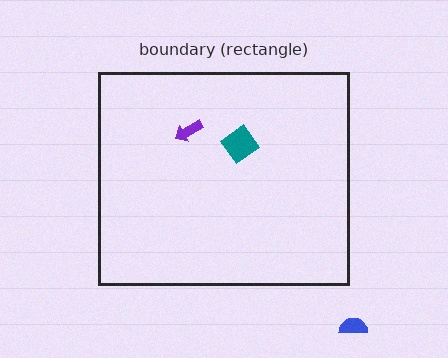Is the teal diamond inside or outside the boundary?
Inside.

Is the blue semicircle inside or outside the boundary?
Outside.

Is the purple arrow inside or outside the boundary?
Inside.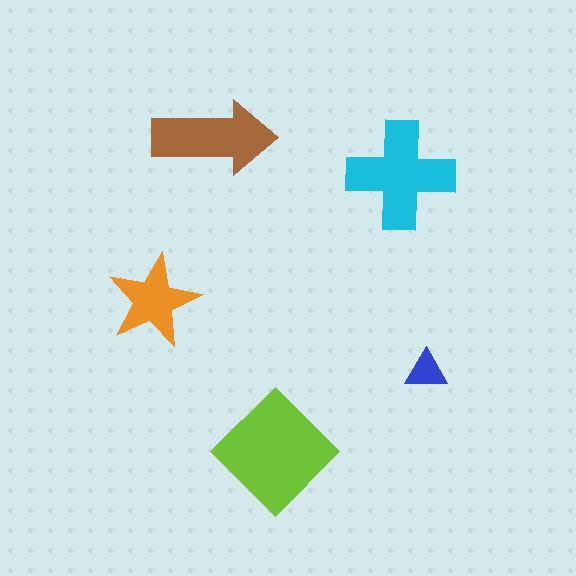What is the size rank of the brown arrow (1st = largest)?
3rd.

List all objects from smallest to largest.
The blue triangle, the orange star, the brown arrow, the cyan cross, the lime diamond.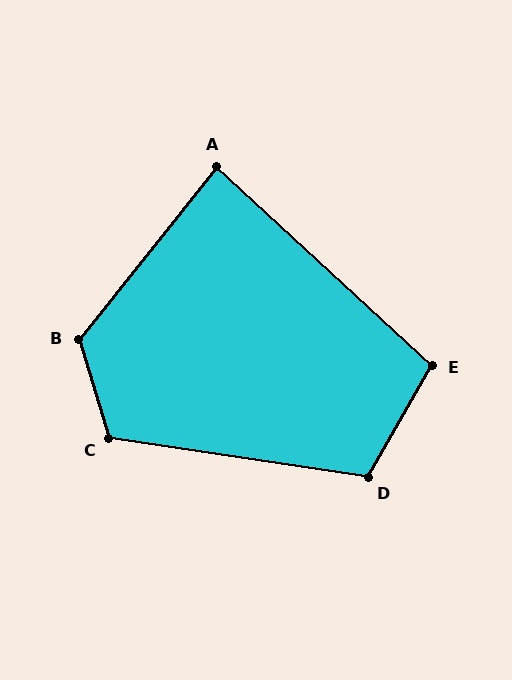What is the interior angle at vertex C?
Approximately 115 degrees (obtuse).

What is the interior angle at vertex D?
Approximately 111 degrees (obtuse).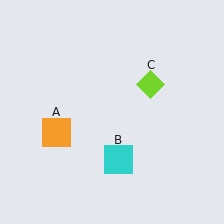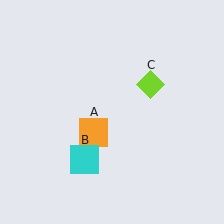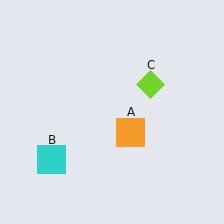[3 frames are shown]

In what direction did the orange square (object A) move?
The orange square (object A) moved right.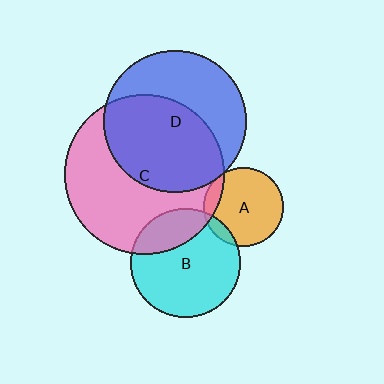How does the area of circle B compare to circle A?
Approximately 1.9 times.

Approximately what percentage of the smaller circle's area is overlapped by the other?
Approximately 25%.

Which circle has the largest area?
Circle C (pink).